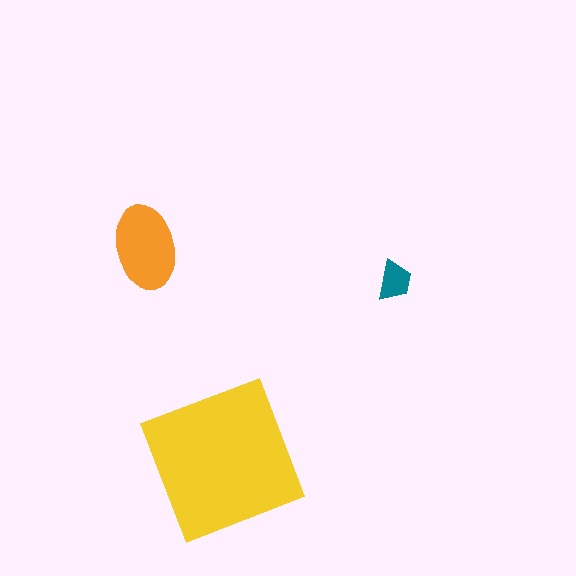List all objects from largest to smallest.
The yellow square, the orange ellipse, the teal trapezoid.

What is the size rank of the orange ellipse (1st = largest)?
2nd.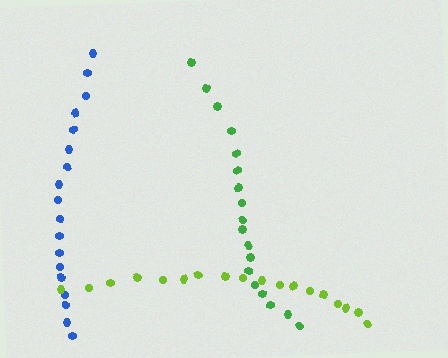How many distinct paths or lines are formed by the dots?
There are 3 distinct paths.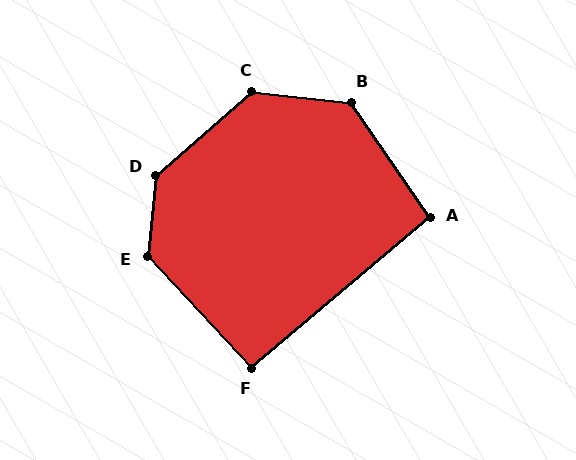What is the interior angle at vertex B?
Approximately 130 degrees (obtuse).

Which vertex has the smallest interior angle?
F, at approximately 93 degrees.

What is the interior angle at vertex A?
Approximately 96 degrees (obtuse).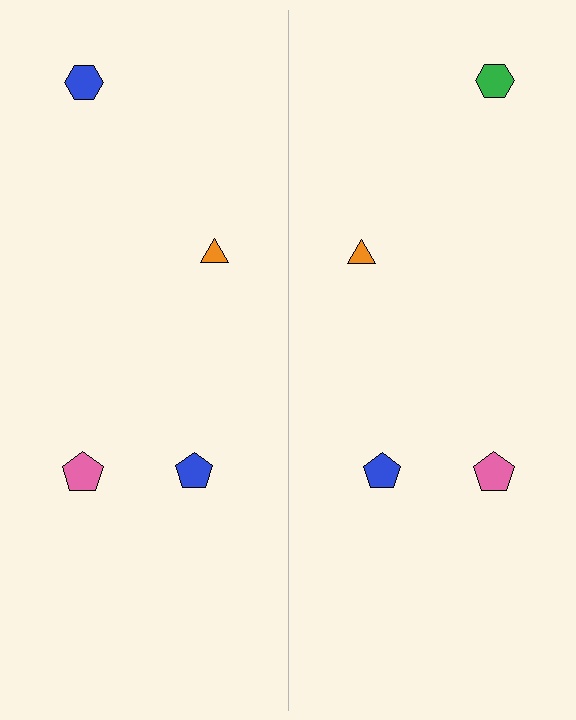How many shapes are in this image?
There are 8 shapes in this image.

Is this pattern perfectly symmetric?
No, the pattern is not perfectly symmetric. The green hexagon on the right side breaks the symmetry — its mirror counterpart is blue.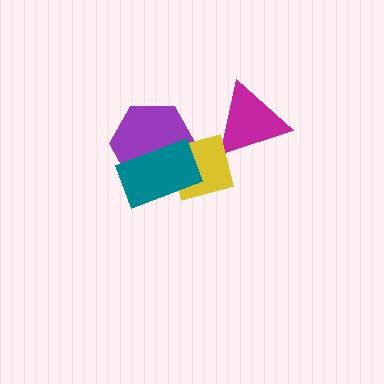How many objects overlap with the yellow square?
3 objects overlap with the yellow square.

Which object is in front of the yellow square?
The teal rectangle is in front of the yellow square.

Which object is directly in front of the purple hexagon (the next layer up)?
The yellow square is directly in front of the purple hexagon.